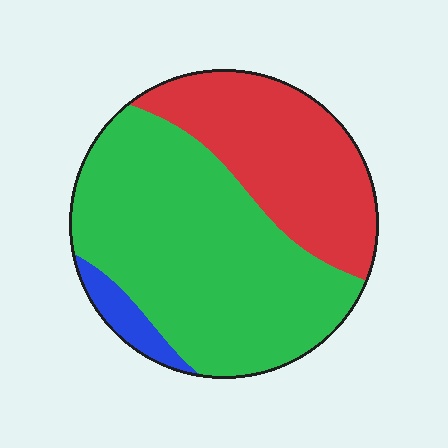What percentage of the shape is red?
Red covers around 35% of the shape.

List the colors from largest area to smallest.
From largest to smallest: green, red, blue.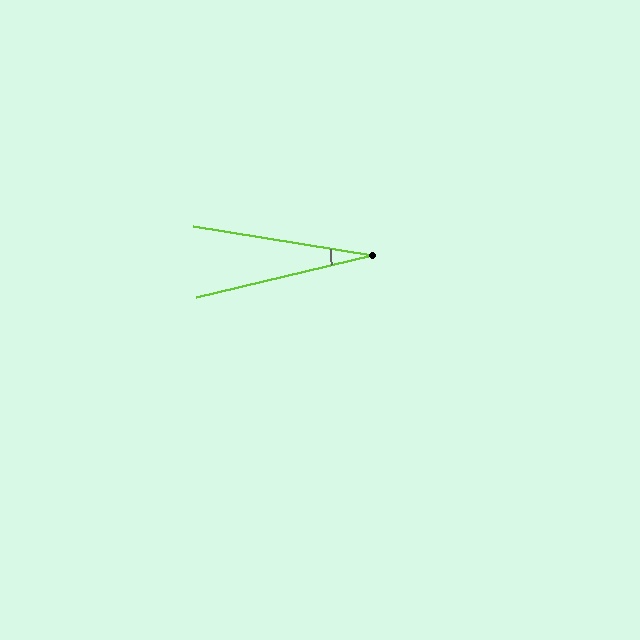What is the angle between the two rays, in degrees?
Approximately 23 degrees.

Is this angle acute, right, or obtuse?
It is acute.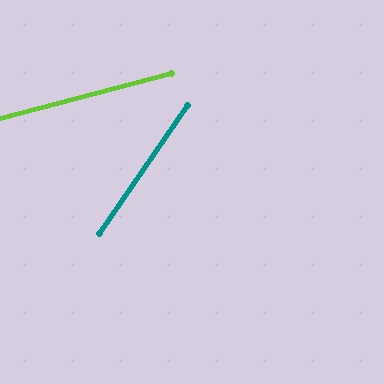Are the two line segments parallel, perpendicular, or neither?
Neither parallel nor perpendicular — they differ by about 41°.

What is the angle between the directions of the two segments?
Approximately 41 degrees.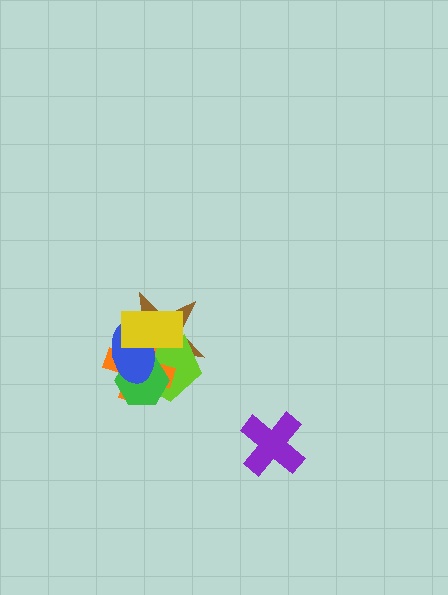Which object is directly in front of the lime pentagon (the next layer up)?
The orange cross is directly in front of the lime pentagon.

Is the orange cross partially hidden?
Yes, it is partially covered by another shape.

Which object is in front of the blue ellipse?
The yellow rectangle is in front of the blue ellipse.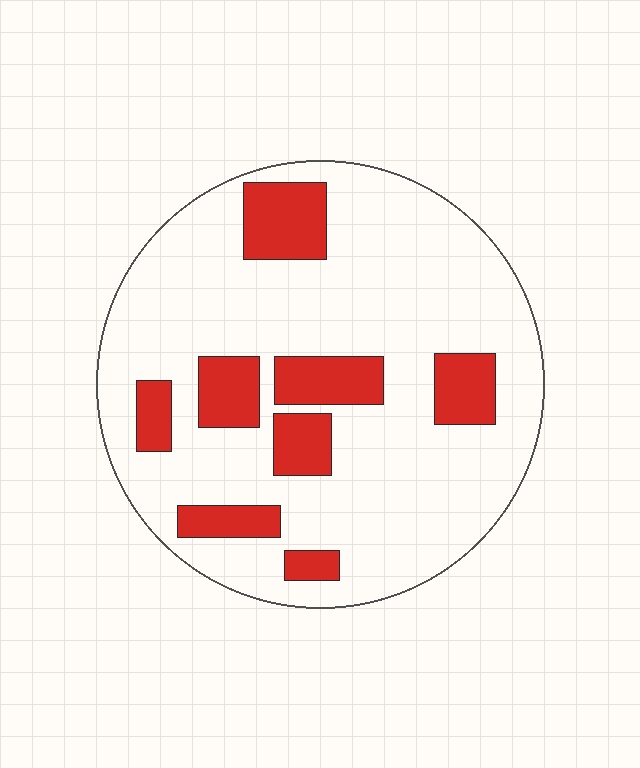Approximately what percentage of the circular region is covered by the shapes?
Approximately 20%.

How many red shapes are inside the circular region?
8.